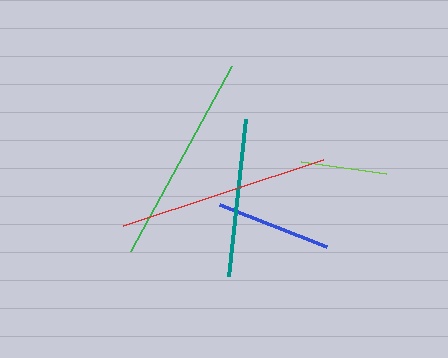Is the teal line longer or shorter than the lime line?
The teal line is longer than the lime line.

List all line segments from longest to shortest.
From longest to shortest: red, green, teal, blue, lime.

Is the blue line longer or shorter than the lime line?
The blue line is longer than the lime line.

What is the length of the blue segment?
The blue segment is approximately 115 pixels long.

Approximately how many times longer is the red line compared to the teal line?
The red line is approximately 1.3 times the length of the teal line.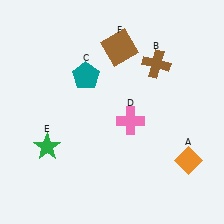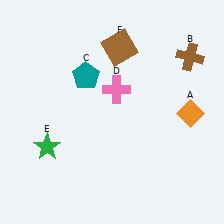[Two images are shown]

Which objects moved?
The objects that moved are: the orange diamond (A), the brown cross (B), the pink cross (D).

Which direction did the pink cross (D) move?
The pink cross (D) moved up.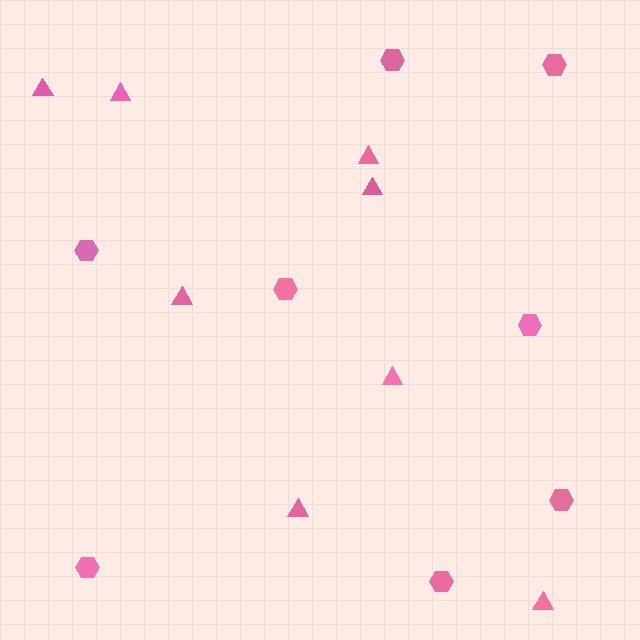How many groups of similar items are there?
There are 2 groups: one group of triangles (8) and one group of hexagons (8).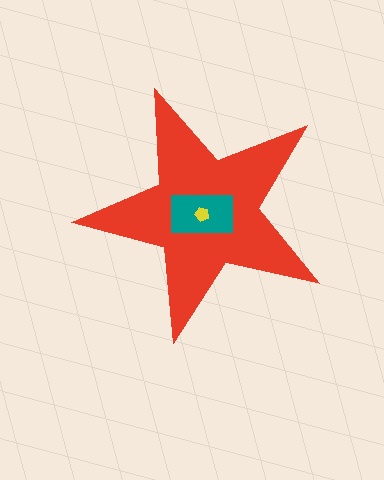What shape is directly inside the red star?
The teal rectangle.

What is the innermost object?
The yellow pentagon.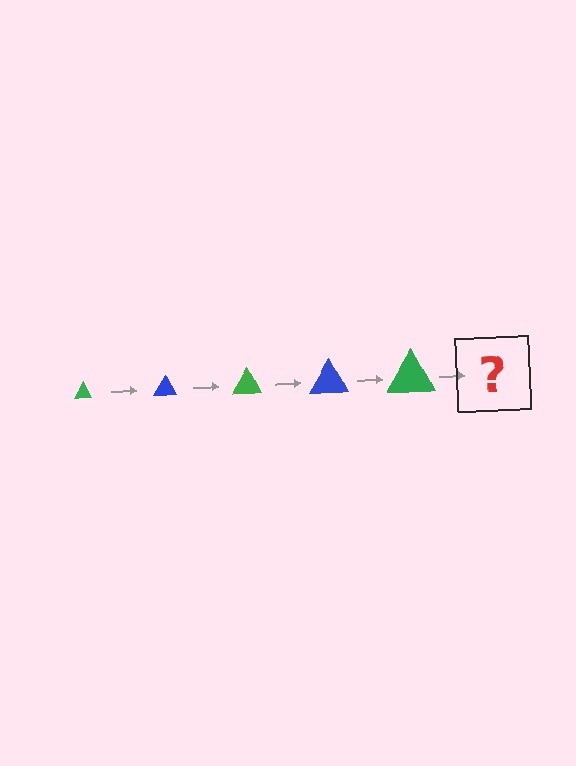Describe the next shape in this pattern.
It should be a blue triangle, larger than the previous one.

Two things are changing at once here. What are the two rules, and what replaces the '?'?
The two rules are that the triangle grows larger each step and the color cycles through green and blue. The '?' should be a blue triangle, larger than the previous one.